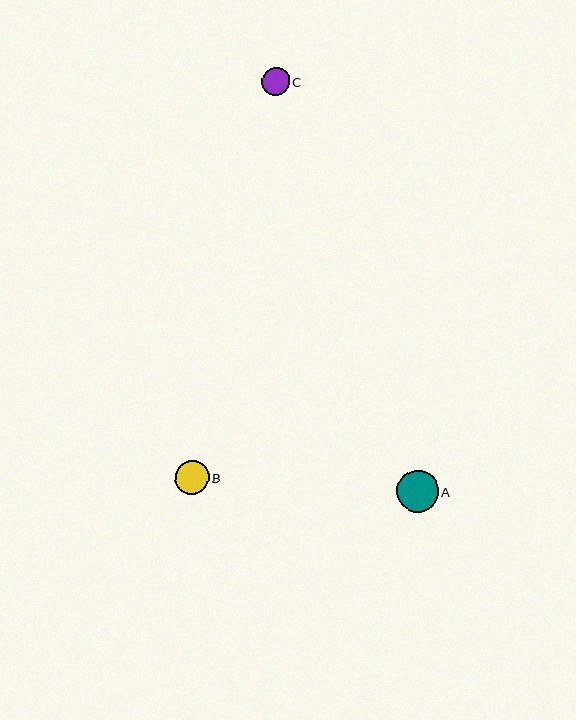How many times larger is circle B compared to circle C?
Circle B is approximately 1.2 times the size of circle C.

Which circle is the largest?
Circle A is the largest with a size of approximately 42 pixels.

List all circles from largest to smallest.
From largest to smallest: A, B, C.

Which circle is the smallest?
Circle C is the smallest with a size of approximately 28 pixels.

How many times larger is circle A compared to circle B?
Circle A is approximately 1.2 times the size of circle B.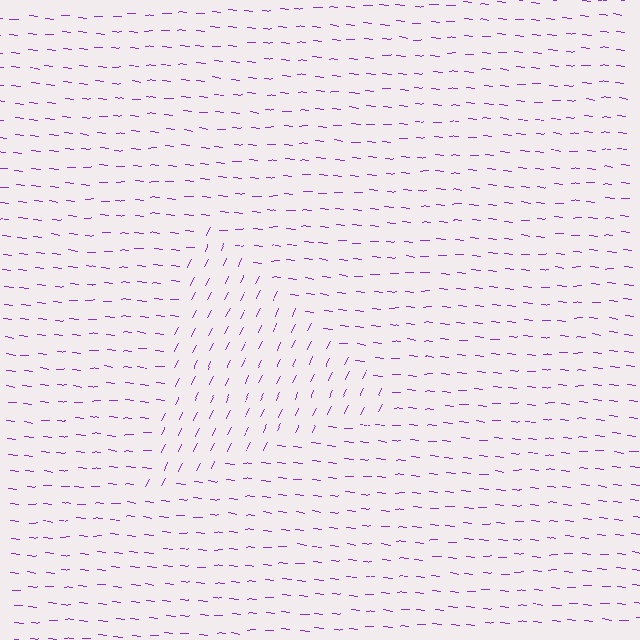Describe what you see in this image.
The image is filled with small purple line segments. A triangle region in the image has lines oriented differently from the surrounding lines, creating a visible texture boundary.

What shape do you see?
I see a triangle.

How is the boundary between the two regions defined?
The boundary is defined purely by a change in line orientation (approximately 69 degrees difference). All lines are the same color and thickness.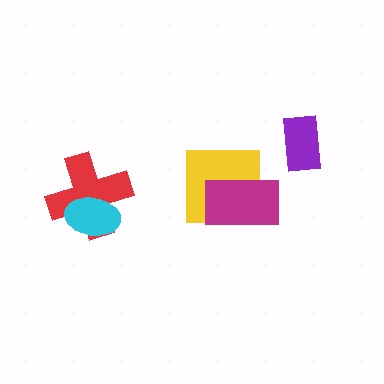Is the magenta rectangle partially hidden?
No, no other shape covers it.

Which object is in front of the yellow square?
The magenta rectangle is in front of the yellow square.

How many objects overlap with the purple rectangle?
0 objects overlap with the purple rectangle.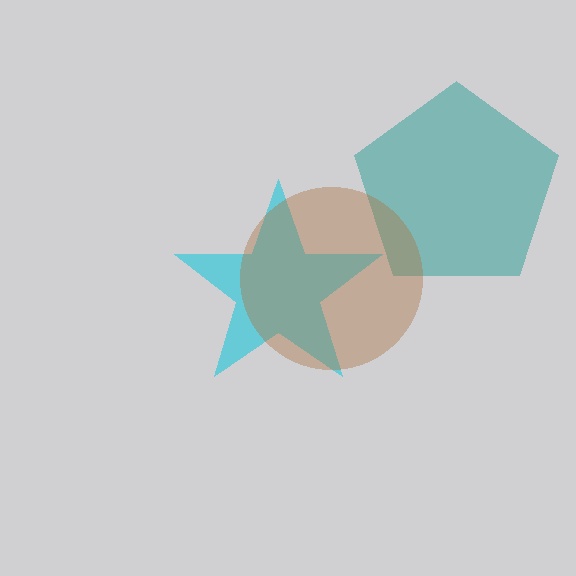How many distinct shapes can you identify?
There are 3 distinct shapes: a cyan star, a teal pentagon, a brown circle.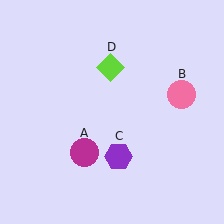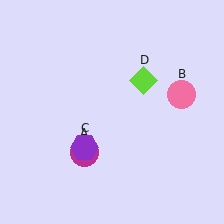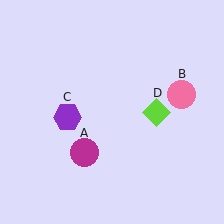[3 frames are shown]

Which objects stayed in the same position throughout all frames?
Magenta circle (object A) and pink circle (object B) remained stationary.